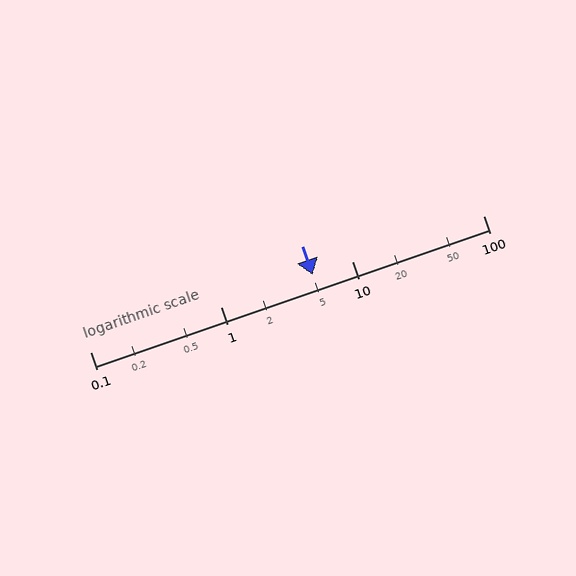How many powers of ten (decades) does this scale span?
The scale spans 3 decades, from 0.1 to 100.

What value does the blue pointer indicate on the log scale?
The pointer indicates approximately 5.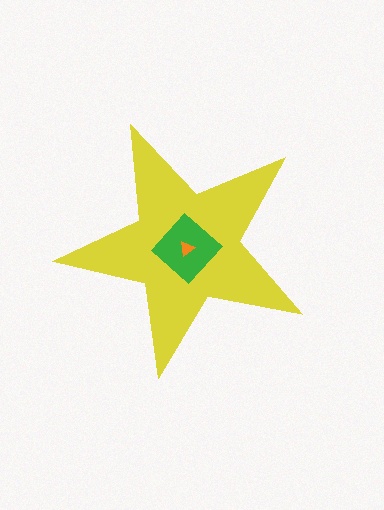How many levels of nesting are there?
3.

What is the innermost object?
The orange triangle.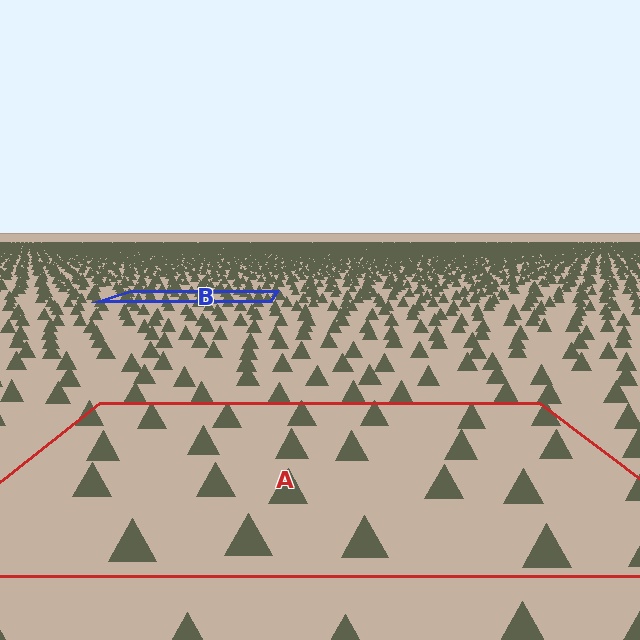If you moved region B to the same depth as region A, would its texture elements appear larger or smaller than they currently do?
They would appear larger. At a closer depth, the same texture elements are projected at a bigger on-screen size.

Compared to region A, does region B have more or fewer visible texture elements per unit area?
Region B has more texture elements per unit area — they are packed more densely because it is farther away.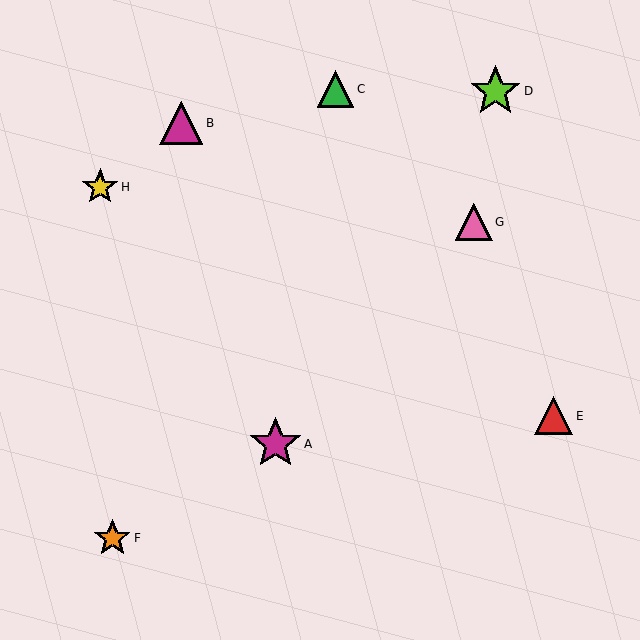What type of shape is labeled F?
Shape F is an orange star.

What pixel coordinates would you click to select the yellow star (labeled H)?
Click at (100, 187) to select the yellow star H.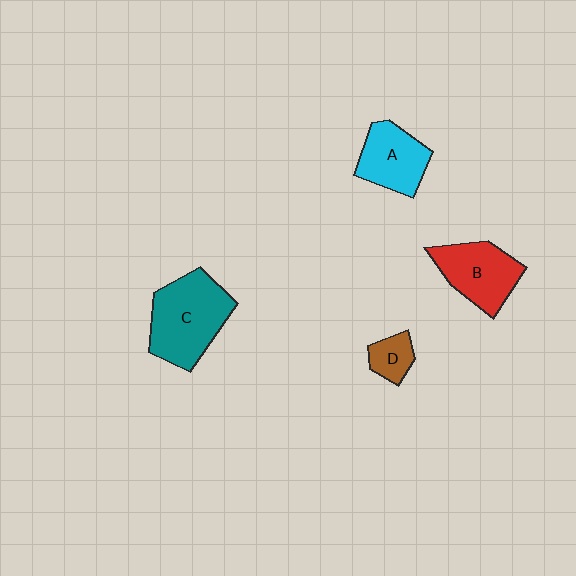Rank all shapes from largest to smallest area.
From largest to smallest: C (teal), B (red), A (cyan), D (brown).